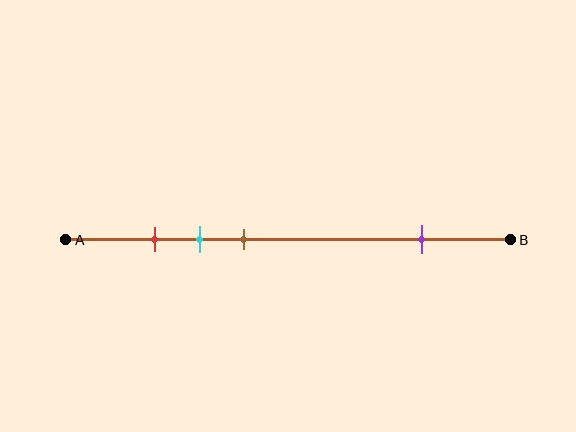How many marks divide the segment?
There are 4 marks dividing the segment.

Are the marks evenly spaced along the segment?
No, the marks are not evenly spaced.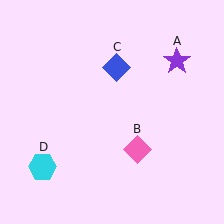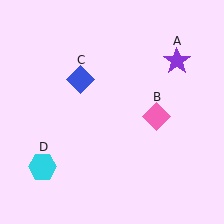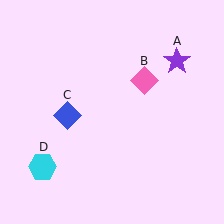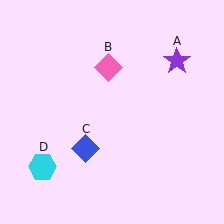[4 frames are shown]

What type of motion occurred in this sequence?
The pink diamond (object B), blue diamond (object C) rotated counterclockwise around the center of the scene.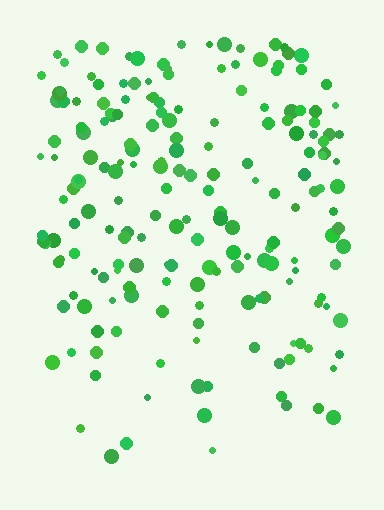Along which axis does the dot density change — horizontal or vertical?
Vertical.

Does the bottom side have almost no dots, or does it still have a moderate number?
Still a moderate number, just noticeably fewer than the top.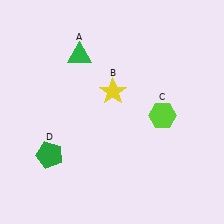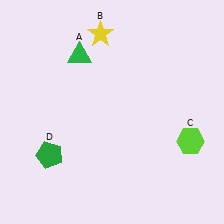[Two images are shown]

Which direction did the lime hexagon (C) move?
The lime hexagon (C) moved right.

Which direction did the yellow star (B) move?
The yellow star (B) moved up.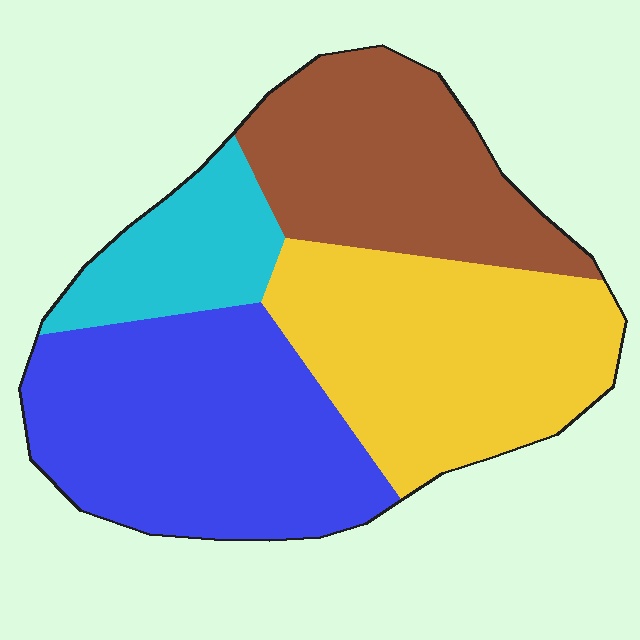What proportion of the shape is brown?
Brown takes up about one quarter (1/4) of the shape.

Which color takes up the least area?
Cyan, at roughly 10%.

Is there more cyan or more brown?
Brown.